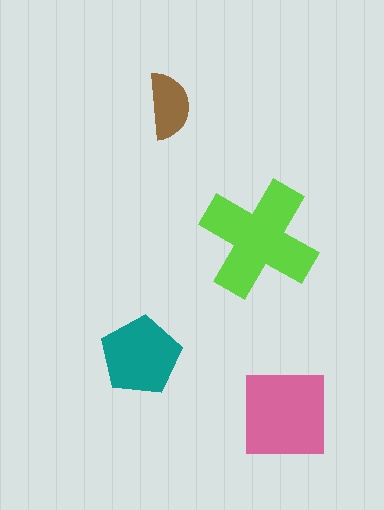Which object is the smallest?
The brown semicircle.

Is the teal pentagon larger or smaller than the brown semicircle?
Larger.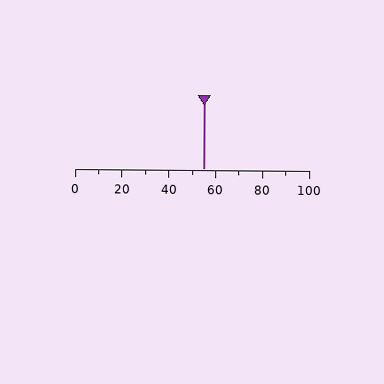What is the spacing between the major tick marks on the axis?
The major ticks are spaced 20 apart.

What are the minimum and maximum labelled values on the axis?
The axis runs from 0 to 100.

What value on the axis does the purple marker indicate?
The marker indicates approximately 55.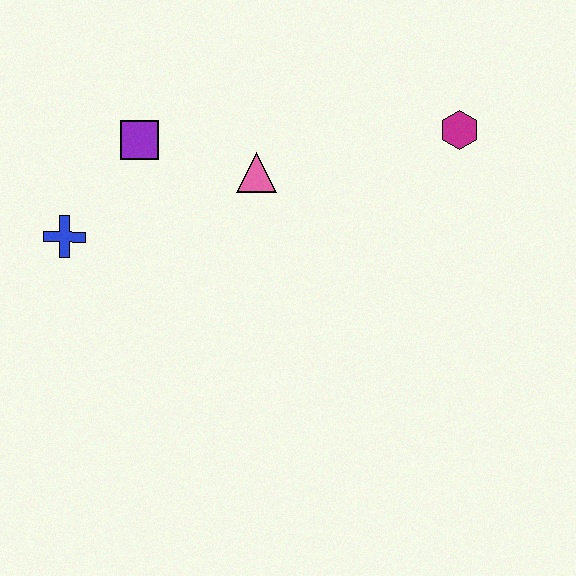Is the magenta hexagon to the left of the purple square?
No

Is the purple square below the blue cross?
No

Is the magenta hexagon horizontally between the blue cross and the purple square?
No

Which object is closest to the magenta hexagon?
The pink triangle is closest to the magenta hexagon.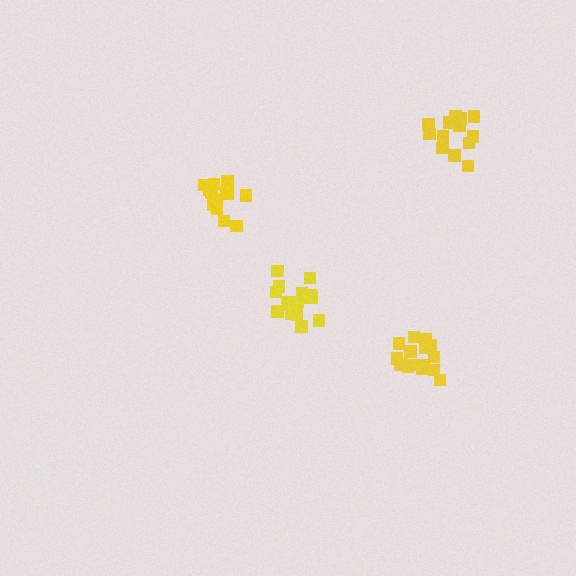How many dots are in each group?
Group 1: 16 dots, Group 2: 14 dots, Group 3: 17 dots, Group 4: 13 dots (60 total).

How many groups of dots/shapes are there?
There are 4 groups.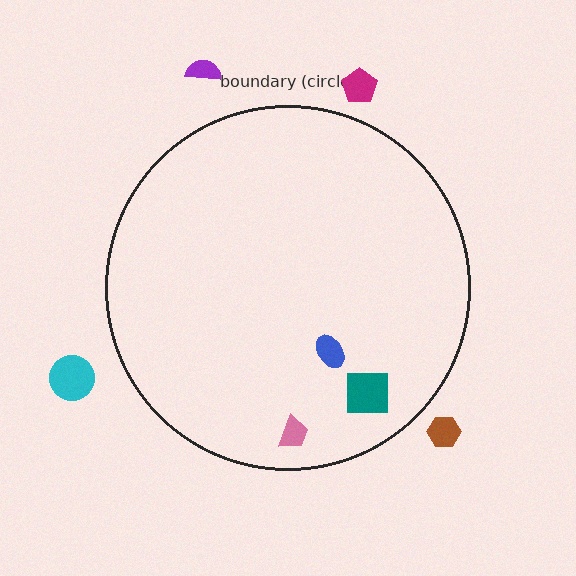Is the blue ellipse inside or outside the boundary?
Inside.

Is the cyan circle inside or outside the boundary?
Outside.